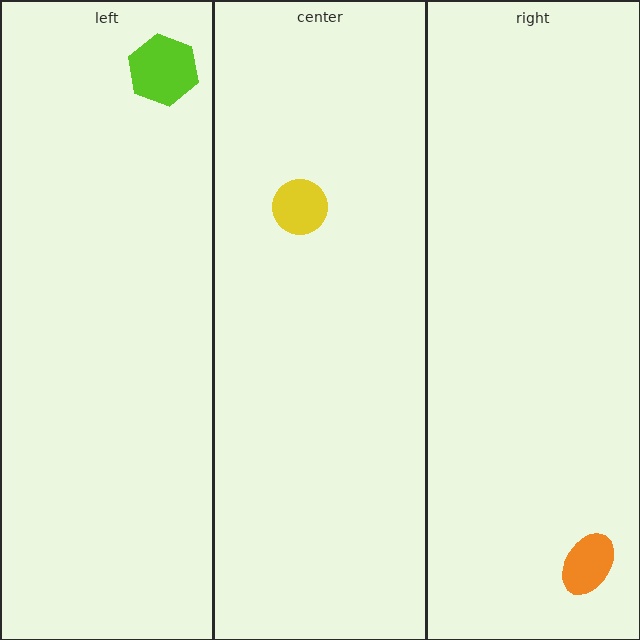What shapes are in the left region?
The lime hexagon.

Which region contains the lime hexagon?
The left region.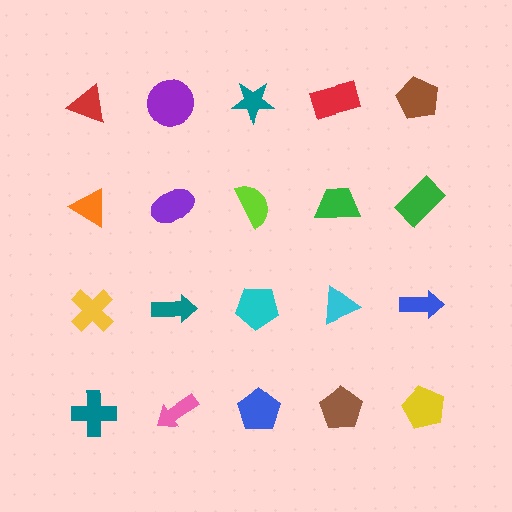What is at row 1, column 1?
A red triangle.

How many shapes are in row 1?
5 shapes.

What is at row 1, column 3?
A teal star.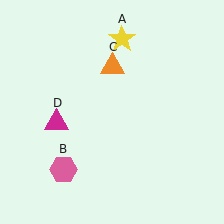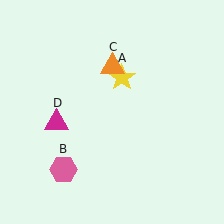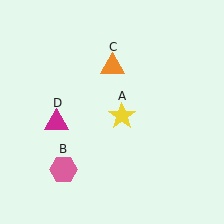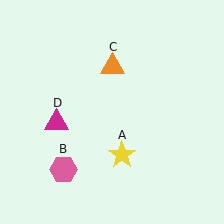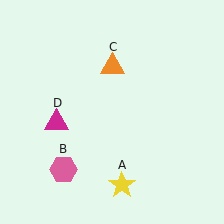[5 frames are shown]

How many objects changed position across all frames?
1 object changed position: yellow star (object A).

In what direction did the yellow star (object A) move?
The yellow star (object A) moved down.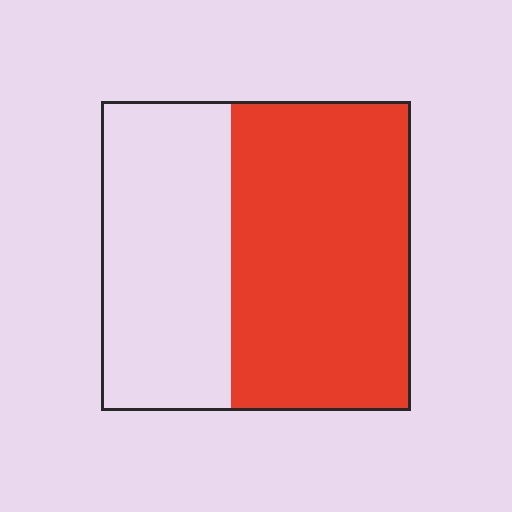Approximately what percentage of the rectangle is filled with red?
Approximately 60%.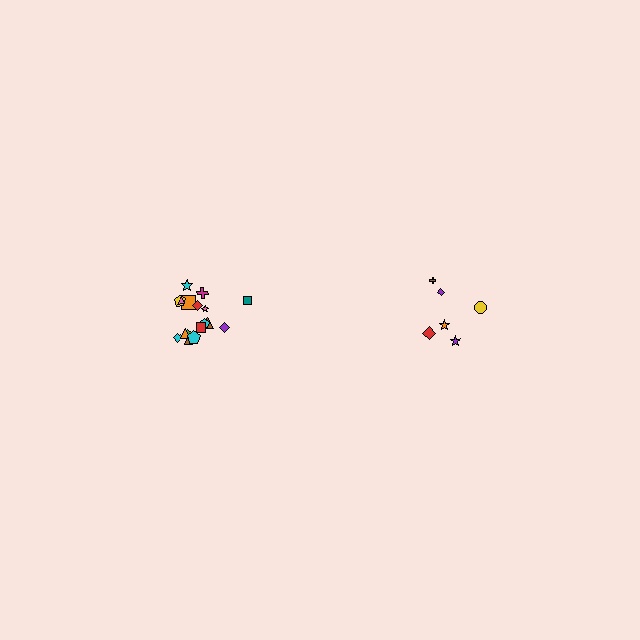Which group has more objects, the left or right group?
The left group.